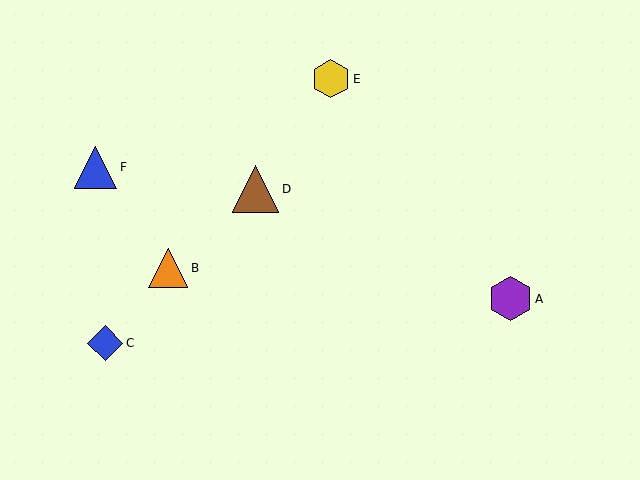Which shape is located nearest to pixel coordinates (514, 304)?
The purple hexagon (labeled A) at (510, 299) is nearest to that location.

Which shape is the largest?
The brown triangle (labeled D) is the largest.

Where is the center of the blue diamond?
The center of the blue diamond is at (105, 343).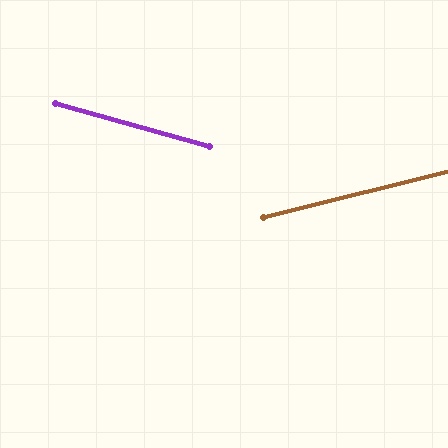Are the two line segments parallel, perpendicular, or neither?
Neither parallel nor perpendicular — they differ by about 30°.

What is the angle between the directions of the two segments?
Approximately 30 degrees.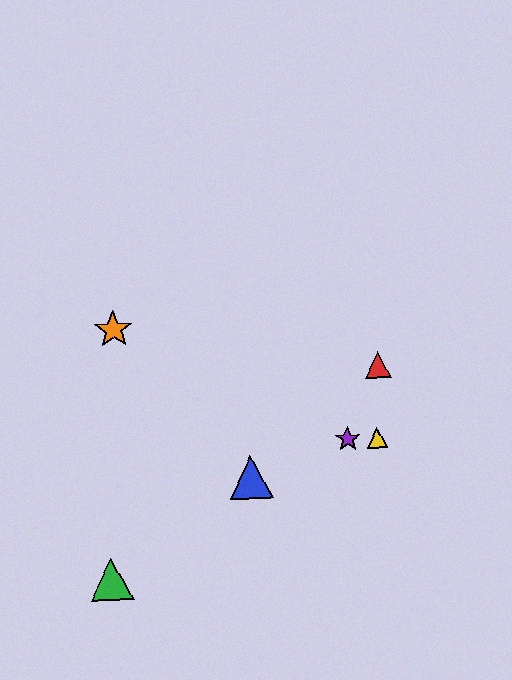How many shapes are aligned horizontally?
2 shapes (the yellow triangle, the purple star) are aligned horizontally.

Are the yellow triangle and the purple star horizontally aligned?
Yes, both are at y≈438.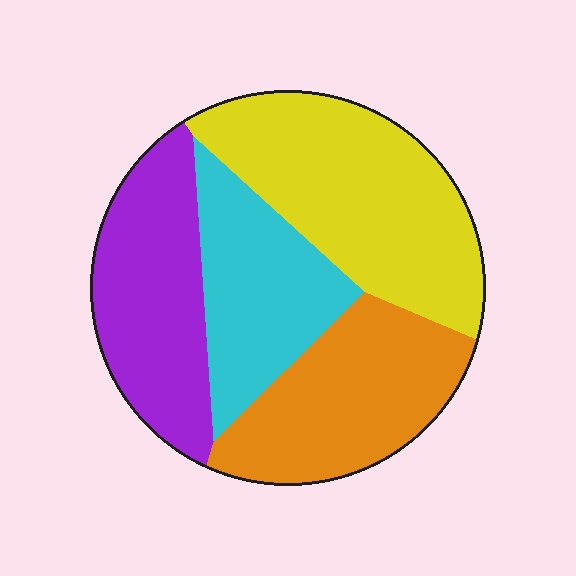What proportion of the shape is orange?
Orange takes up about one quarter (1/4) of the shape.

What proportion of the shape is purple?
Purple covers 23% of the shape.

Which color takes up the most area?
Yellow, at roughly 30%.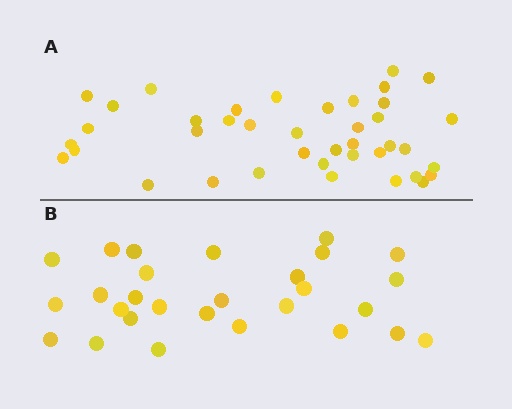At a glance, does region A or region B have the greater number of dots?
Region A (the top region) has more dots.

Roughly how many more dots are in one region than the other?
Region A has roughly 12 or so more dots than region B.